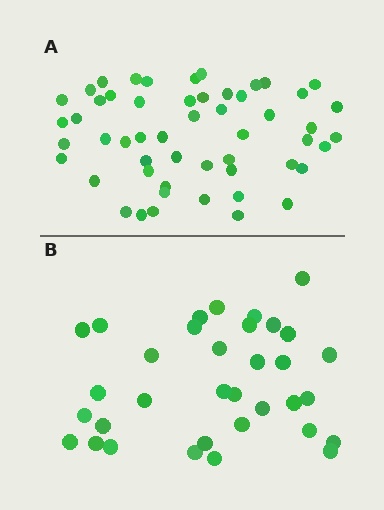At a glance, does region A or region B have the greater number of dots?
Region A (the top region) has more dots.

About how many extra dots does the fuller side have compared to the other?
Region A has approximately 20 more dots than region B.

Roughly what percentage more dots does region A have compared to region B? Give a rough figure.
About 55% more.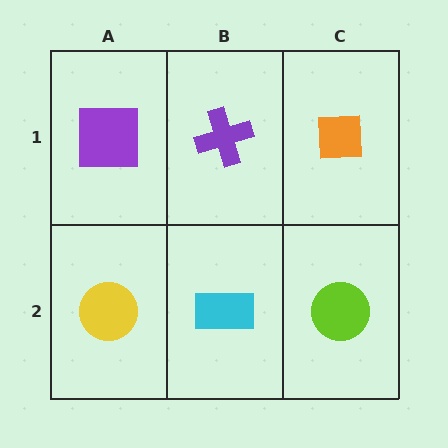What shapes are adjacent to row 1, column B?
A cyan rectangle (row 2, column B), a purple square (row 1, column A), an orange square (row 1, column C).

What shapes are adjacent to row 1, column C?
A lime circle (row 2, column C), a purple cross (row 1, column B).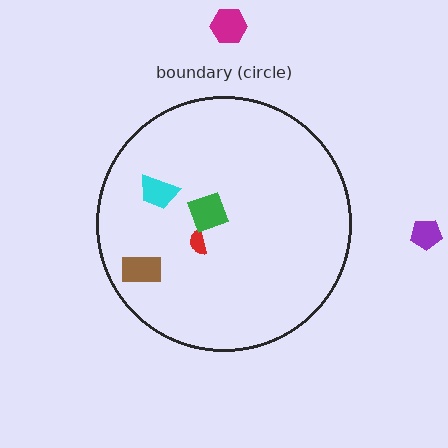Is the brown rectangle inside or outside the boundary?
Inside.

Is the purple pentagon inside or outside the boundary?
Outside.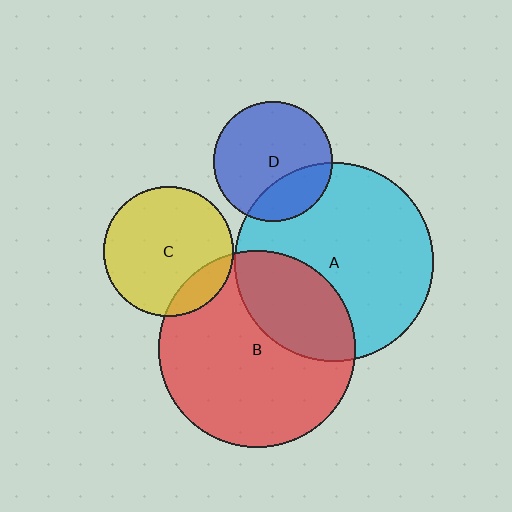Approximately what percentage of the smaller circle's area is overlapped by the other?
Approximately 15%.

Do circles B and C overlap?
Yes.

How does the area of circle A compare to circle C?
Approximately 2.4 times.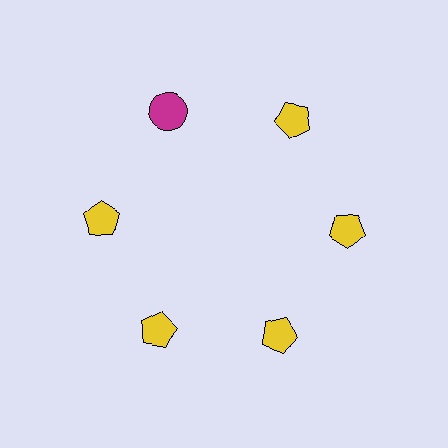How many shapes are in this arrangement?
There are 6 shapes arranged in a ring pattern.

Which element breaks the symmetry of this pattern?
The magenta circle at roughly the 11 o'clock position breaks the symmetry. All other shapes are yellow pentagons.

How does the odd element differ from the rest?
It differs in both color (magenta instead of yellow) and shape (circle instead of pentagon).